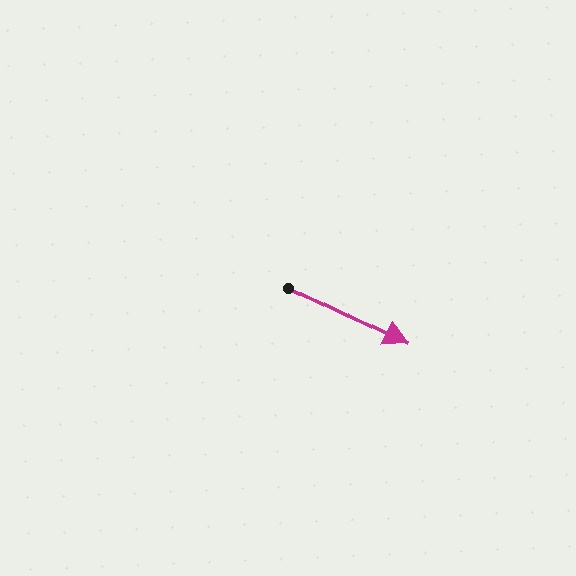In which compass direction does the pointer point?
Southeast.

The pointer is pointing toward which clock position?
Roughly 4 o'clock.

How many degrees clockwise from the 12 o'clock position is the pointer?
Approximately 117 degrees.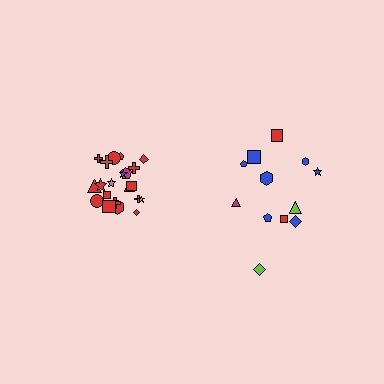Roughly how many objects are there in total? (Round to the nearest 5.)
Roughly 35 objects in total.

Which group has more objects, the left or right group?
The left group.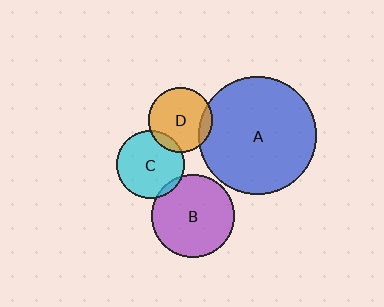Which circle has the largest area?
Circle A (blue).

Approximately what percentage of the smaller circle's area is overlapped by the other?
Approximately 10%.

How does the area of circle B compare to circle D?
Approximately 1.6 times.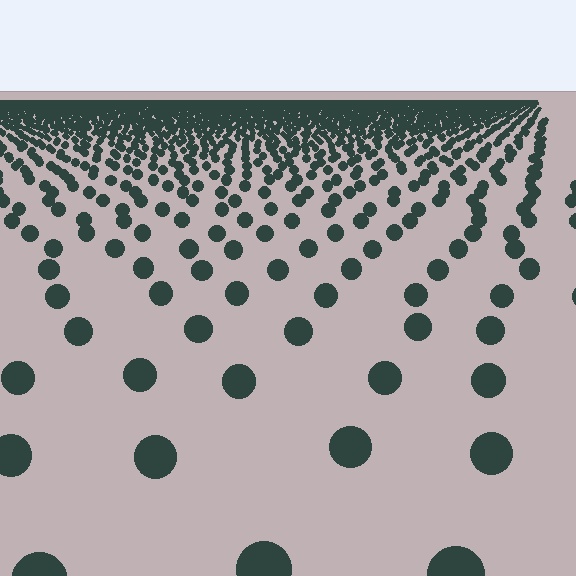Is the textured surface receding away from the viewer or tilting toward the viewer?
The surface is receding away from the viewer. Texture elements get smaller and denser toward the top.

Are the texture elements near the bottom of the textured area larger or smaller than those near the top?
Larger. Near the bottom, elements are closer to the viewer and appear at a bigger on-screen size.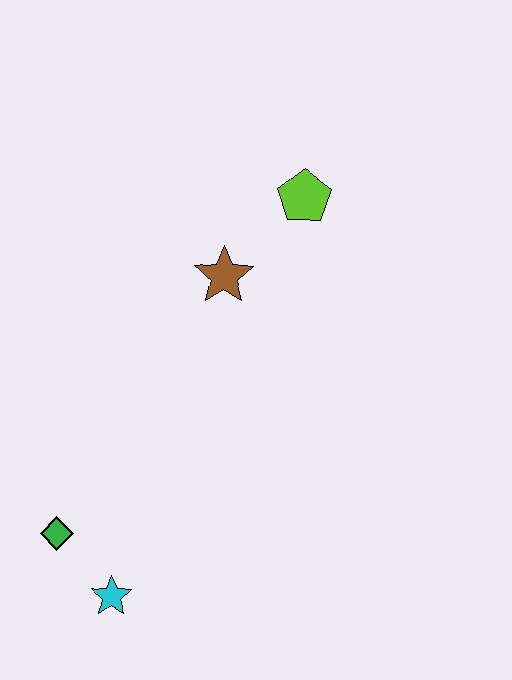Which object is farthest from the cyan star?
The lime pentagon is farthest from the cyan star.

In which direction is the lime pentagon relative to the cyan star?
The lime pentagon is above the cyan star.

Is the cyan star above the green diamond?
No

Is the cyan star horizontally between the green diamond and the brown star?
Yes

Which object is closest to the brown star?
The lime pentagon is closest to the brown star.